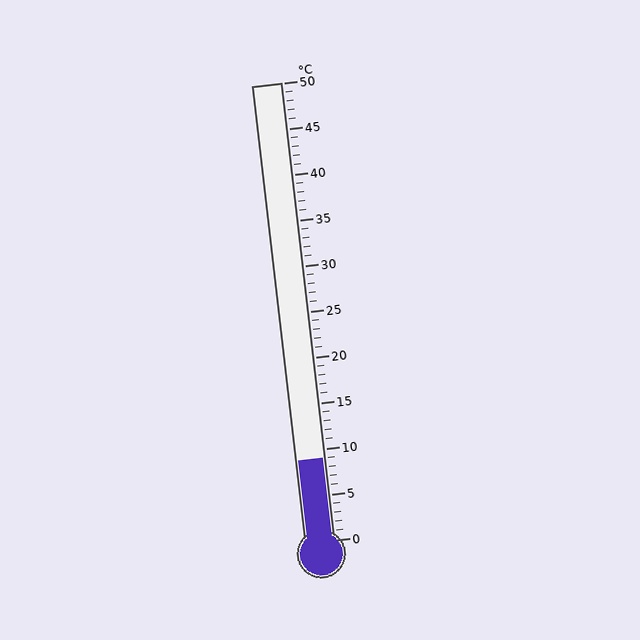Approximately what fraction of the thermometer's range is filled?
The thermometer is filled to approximately 20% of its range.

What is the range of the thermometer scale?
The thermometer scale ranges from 0°C to 50°C.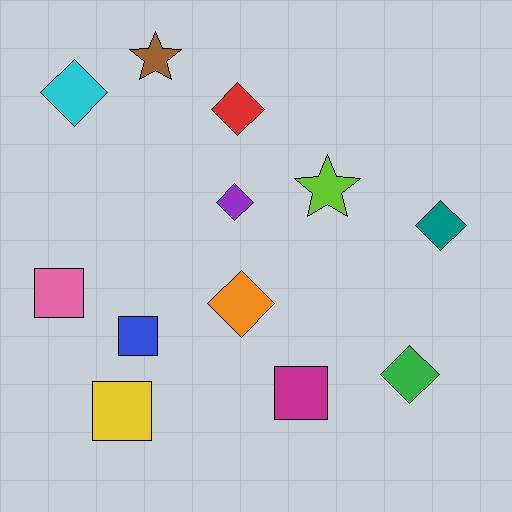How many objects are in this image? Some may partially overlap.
There are 12 objects.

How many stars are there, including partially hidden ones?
There are 2 stars.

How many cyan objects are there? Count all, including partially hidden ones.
There is 1 cyan object.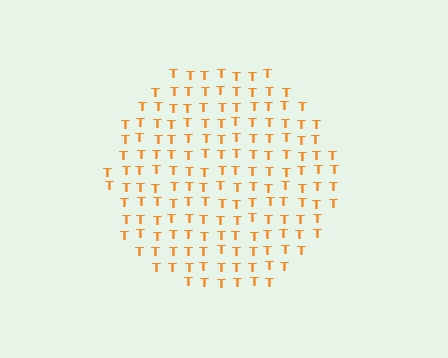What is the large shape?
The large shape is a circle.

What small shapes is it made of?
It is made of small letter T's.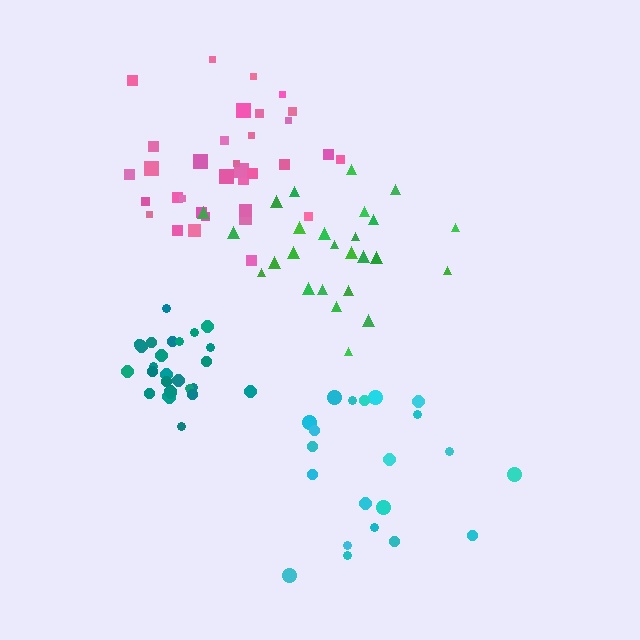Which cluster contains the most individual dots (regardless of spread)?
Pink (35).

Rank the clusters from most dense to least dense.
teal, pink, green, cyan.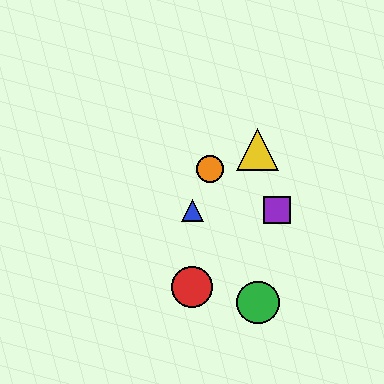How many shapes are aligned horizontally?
2 shapes (the blue triangle, the purple square) are aligned horizontally.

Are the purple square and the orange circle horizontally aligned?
No, the purple square is at y≈210 and the orange circle is at y≈169.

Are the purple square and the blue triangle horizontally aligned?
Yes, both are at y≈210.